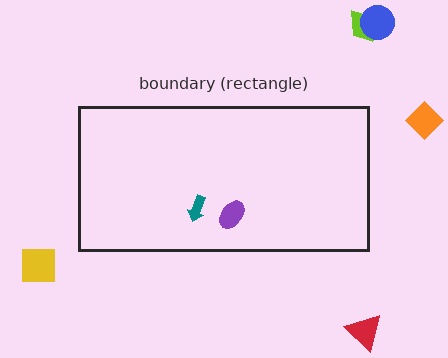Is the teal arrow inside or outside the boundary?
Inside.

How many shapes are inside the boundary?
2 inside, 5 outside.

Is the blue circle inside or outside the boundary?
Outside.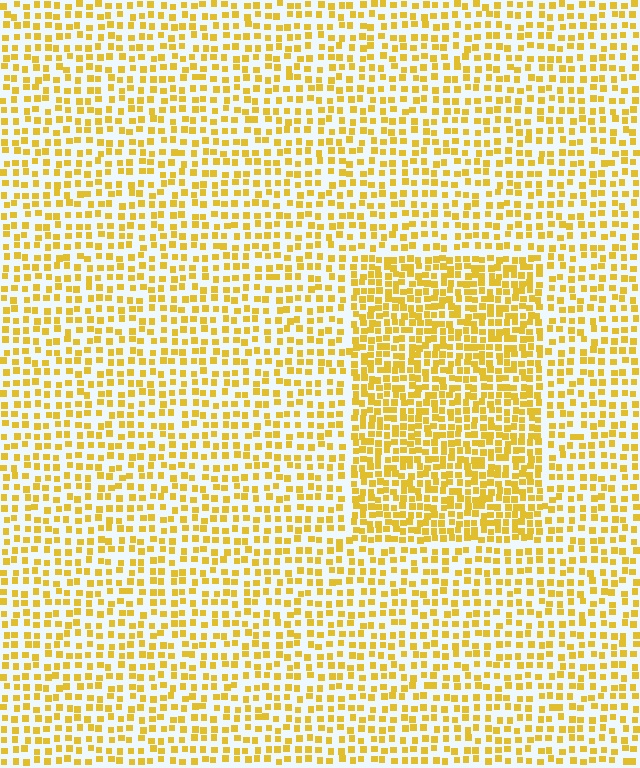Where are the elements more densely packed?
The elements are more densely packed inside the rectangle boundary.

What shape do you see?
I see a rectangle.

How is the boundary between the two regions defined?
The boundary is defined by a change in element density (approximately 1.7x ratio). All elements are the same color, size, and shape.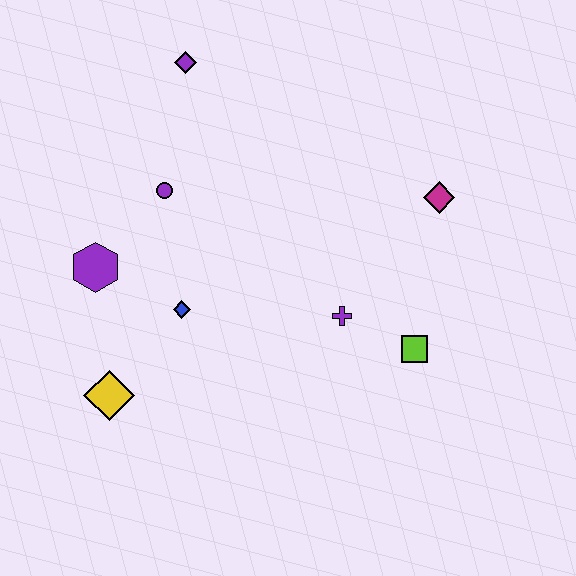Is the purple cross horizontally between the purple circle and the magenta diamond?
Yes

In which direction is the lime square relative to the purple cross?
The lime square is to the right of the purple cross.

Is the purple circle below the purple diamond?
Yes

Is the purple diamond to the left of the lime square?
Yes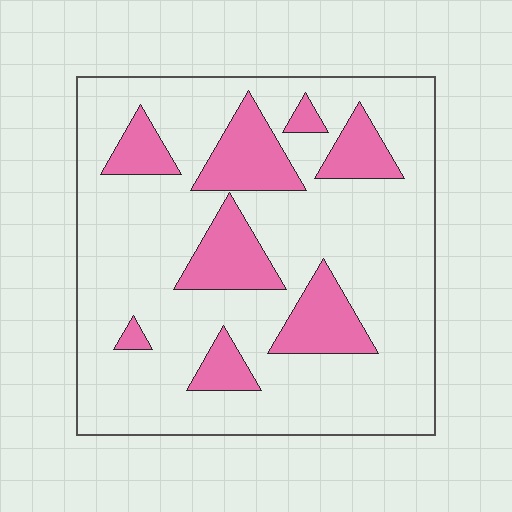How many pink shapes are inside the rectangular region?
8.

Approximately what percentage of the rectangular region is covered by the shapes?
Approximately 20%.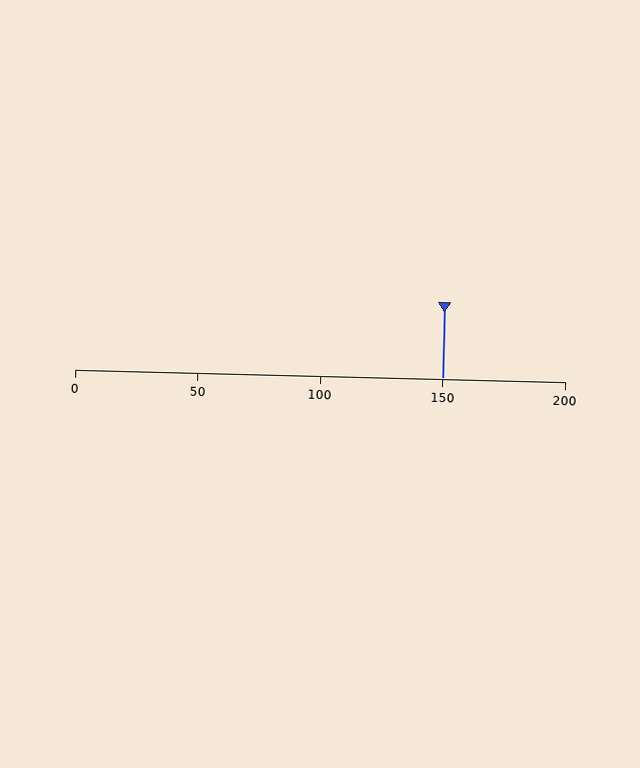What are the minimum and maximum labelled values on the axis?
The axis runs from 0 to 200.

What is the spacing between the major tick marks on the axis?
The major ticks are spaced 50 apart.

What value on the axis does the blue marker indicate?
The marker indicates approximately 150.